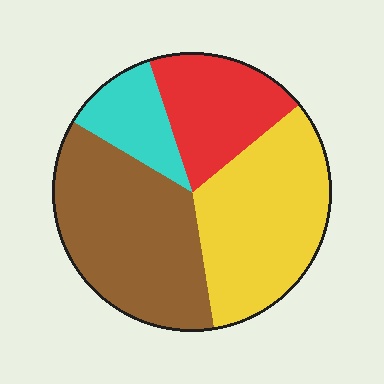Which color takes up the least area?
Cyan, at roughly 10%.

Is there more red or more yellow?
Yellow.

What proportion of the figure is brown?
Brown takes up about three eighths (3/8) of the figure.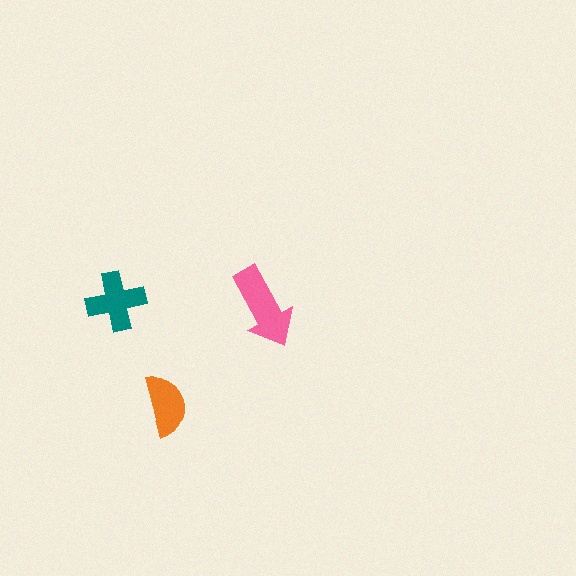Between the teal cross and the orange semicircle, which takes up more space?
The teal cross.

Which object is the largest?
The pink arrow.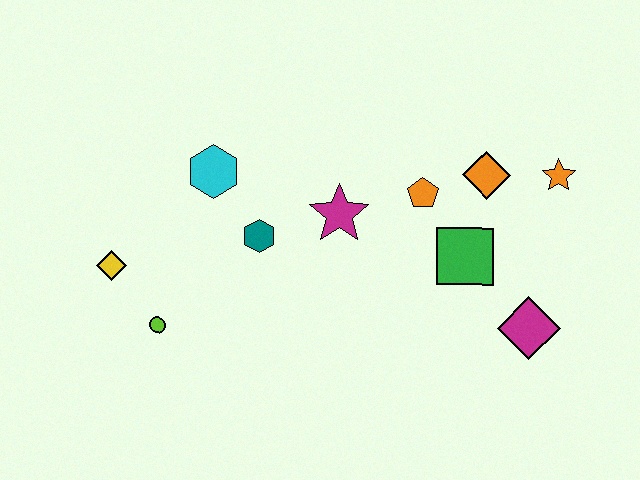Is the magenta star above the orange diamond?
No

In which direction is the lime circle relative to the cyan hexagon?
The lime circle is below the cyan hexagon.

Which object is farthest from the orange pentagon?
The yellow diamond is farthest from the orange pentagon.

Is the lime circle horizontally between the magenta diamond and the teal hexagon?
No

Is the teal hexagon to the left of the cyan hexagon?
No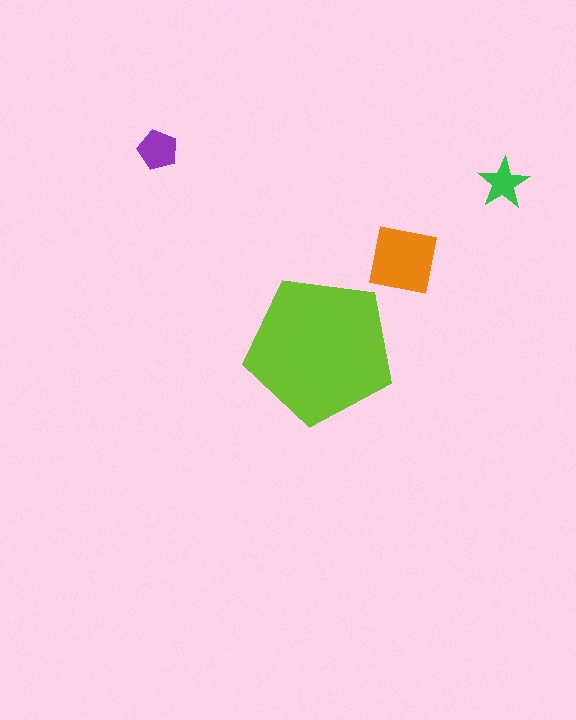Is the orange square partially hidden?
No, the orange square is fully visible.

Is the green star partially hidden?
No, the green star is fully visible.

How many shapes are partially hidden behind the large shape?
0 shapes are partially hidden.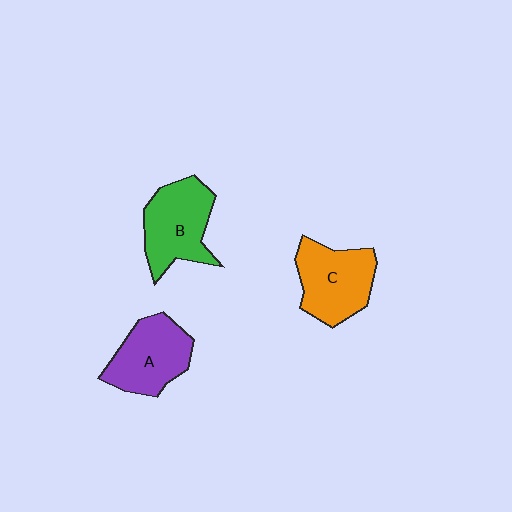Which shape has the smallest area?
Shape A (purple).